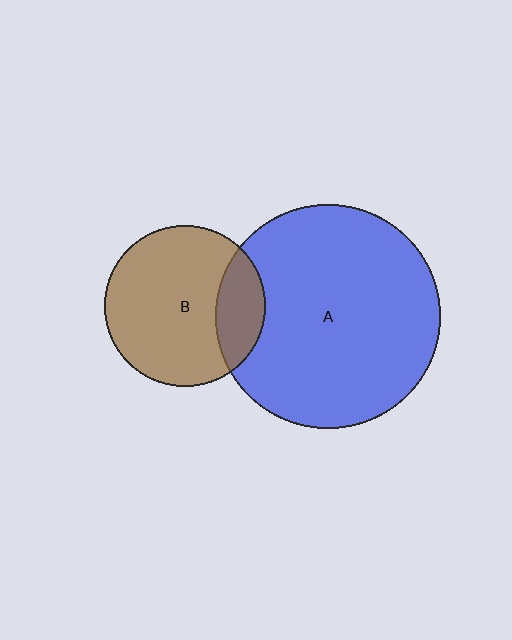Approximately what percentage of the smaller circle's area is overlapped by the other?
Approximately 20%.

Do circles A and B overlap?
Yes.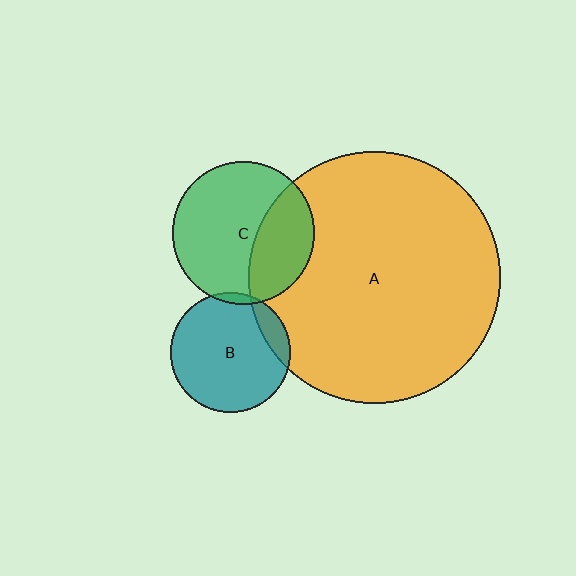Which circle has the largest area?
Circle A (orange).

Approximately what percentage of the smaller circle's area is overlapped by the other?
Approximately 5%.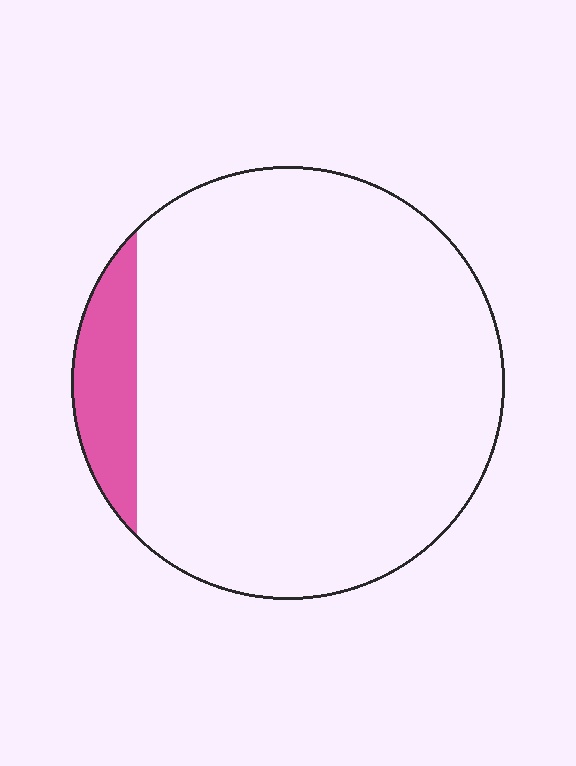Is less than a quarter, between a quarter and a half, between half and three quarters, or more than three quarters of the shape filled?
Less than a quarter.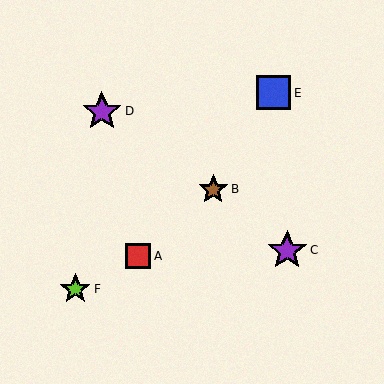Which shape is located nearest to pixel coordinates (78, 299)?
The lime star (labeled F) at (75, 289) is nearest to that location.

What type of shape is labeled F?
Shape F is a lime star.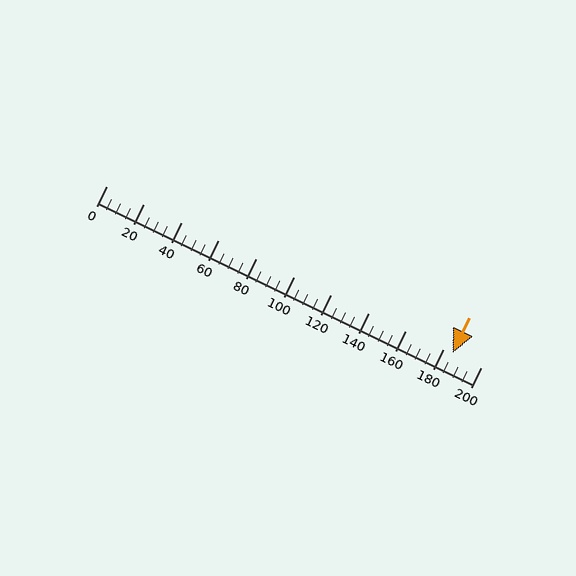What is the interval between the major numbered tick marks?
The major tick marks are spaced 20 units apart.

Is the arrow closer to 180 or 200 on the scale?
The arrow is closer to 180.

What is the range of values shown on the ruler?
The ruler shows values from 0 to 200.